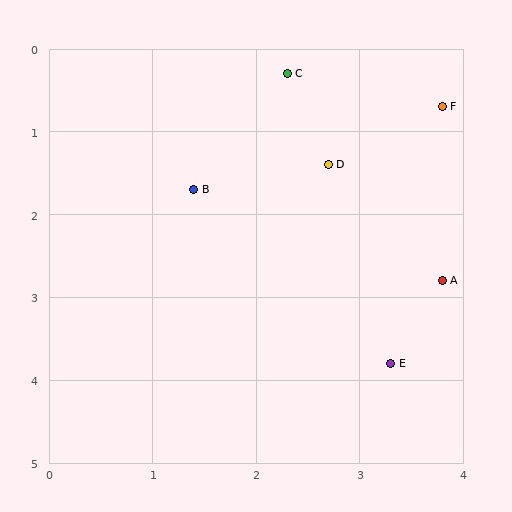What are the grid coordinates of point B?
Point B is at approximately (1.4, 1.7).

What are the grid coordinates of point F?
Point F is at approximately (3.8, 0.7).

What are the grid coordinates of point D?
Point D is at approximately (2.7, 1.4).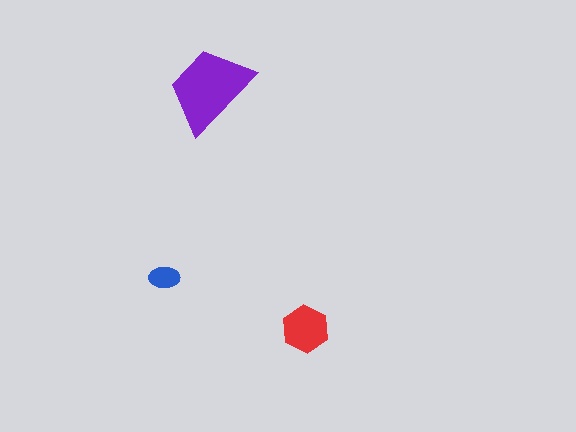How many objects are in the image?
There are 3 objects in the image.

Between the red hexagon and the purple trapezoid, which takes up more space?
The purple trapezoid.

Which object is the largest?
The purple trapezoid.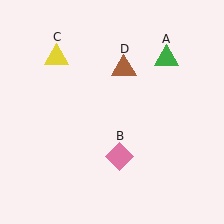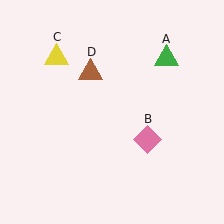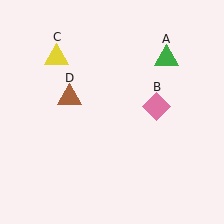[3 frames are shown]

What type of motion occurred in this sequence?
The pink diamond (object B), brown triangle (object D) rotated counterclockwise around the center of the scene.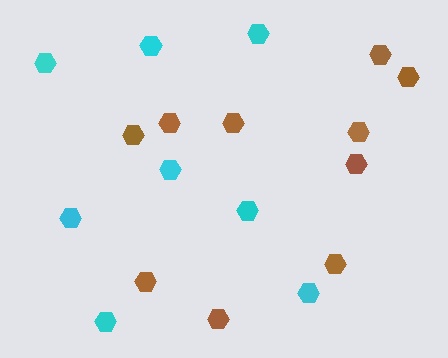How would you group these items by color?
There are 2 groups: one group of cyan hexagons (8) and one group of brown hexagons (10).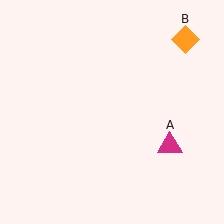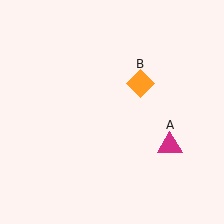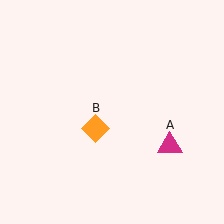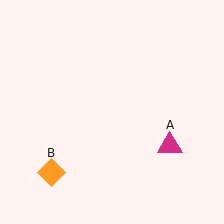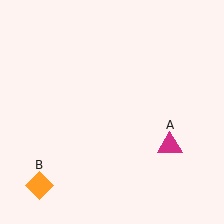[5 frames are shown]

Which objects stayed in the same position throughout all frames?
Magenta triangle (object A) remained stationary.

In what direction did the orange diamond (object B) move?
The orange diamond (object B) moved down and to the left.